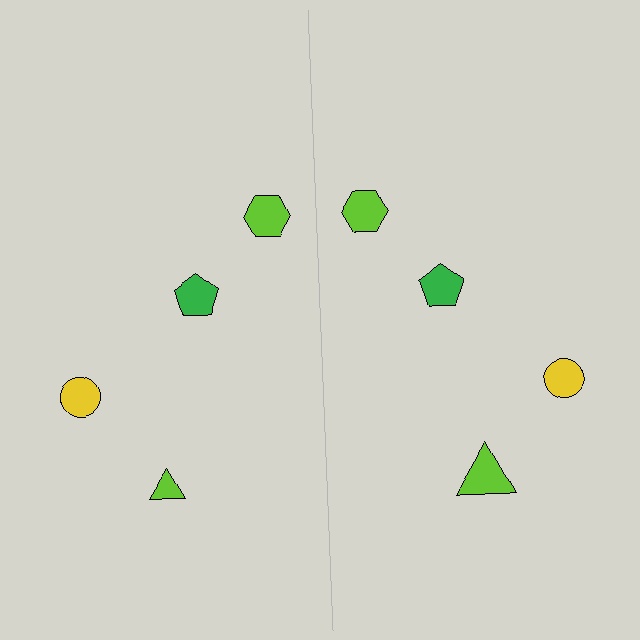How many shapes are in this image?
There are 8 shapes in this image.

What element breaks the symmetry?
The lime triangle on the right side has a different size than its mirror counterpart.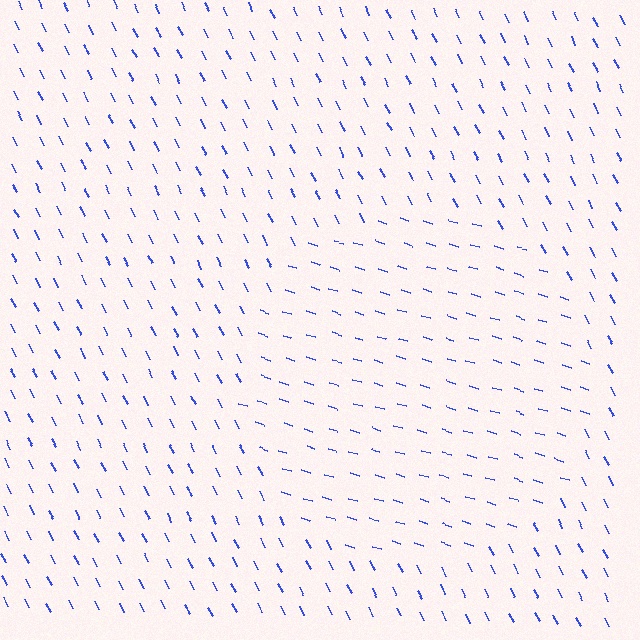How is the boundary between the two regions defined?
The boundary is defined purely by a change in line orientation (approximately 45 degrees difference). All lines are the same color and thickness.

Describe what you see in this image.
The image is filled with small blue line segments. A circle region in the image has lines oriented differently from the surrounding lines, creating a visible texture boundary.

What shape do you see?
I see a circle.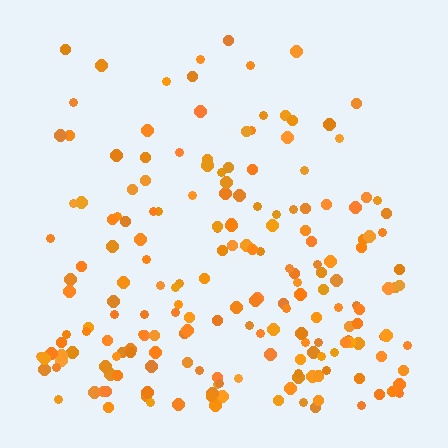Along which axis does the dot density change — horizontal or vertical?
Vertical.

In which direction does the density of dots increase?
From top to bottom, with the bottom side densest.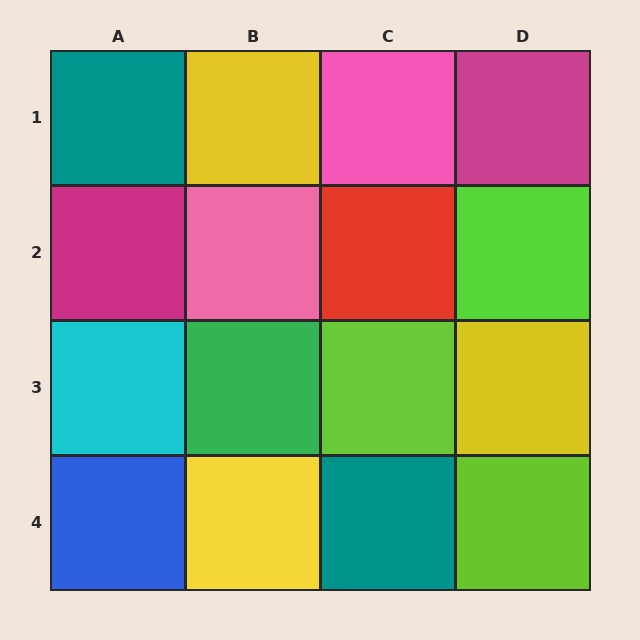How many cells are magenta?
2 cells are magenta.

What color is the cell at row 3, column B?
Green.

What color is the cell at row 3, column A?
Cyan.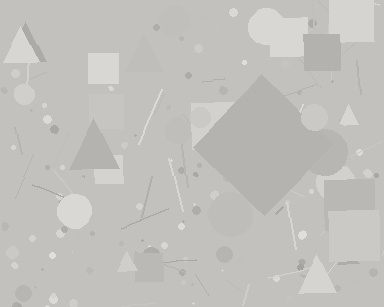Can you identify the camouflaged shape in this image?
The camouflaged shape is a diamond.